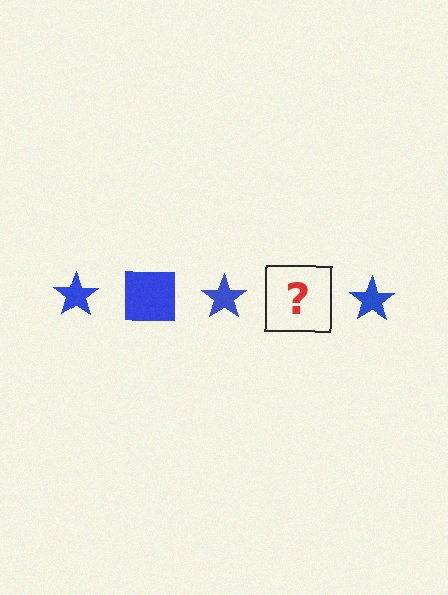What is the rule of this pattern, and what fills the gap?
The rule is that the pattern cycles through star, square shapes in blue. The gap should be filled with a blue square.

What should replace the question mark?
The question mark should be replaced with a blue square.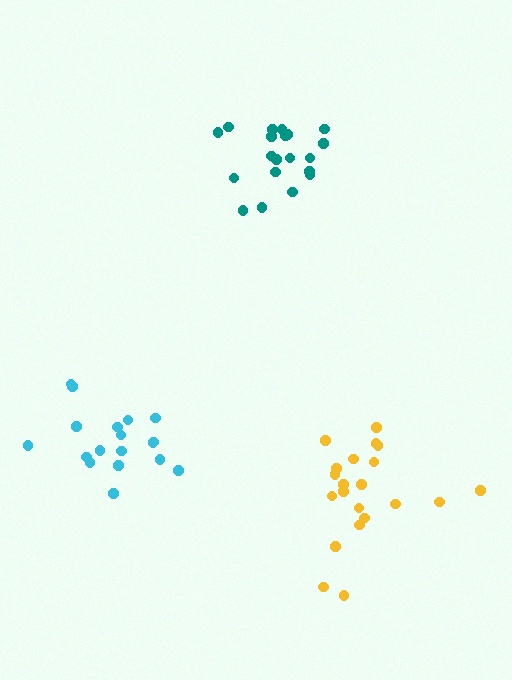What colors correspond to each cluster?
The clusters are colored: cyan, teal, yellow.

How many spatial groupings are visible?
There are 3 spatial groupings.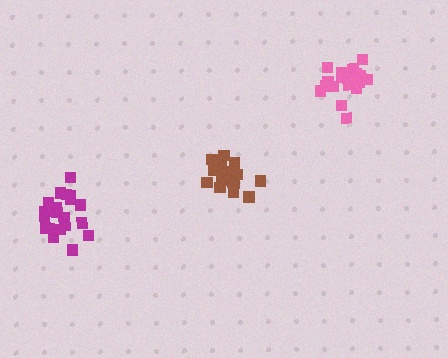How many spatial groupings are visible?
There are 3 spatial groupings.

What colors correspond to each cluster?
The clusters are colored: brown, magenta, pink.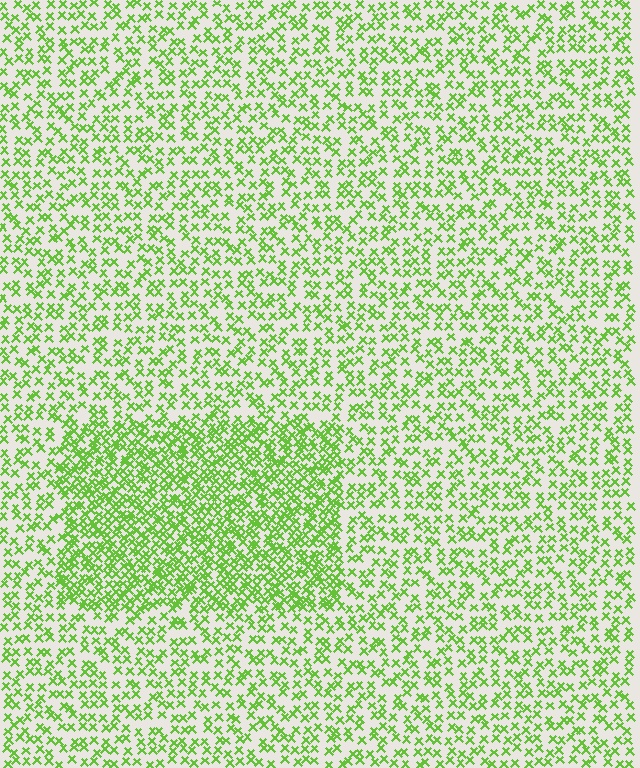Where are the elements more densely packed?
The elements are more densely packed inside the rectangle boundary.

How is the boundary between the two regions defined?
The boundary is defined by a change in element density (approximately 2.0x ratio). All elements are the same color, size, and shape.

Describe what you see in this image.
The image contains small lime elements arranged at two different densities. A rectangle-shaped region is visible where the elements are more densely packed than the surrounding area.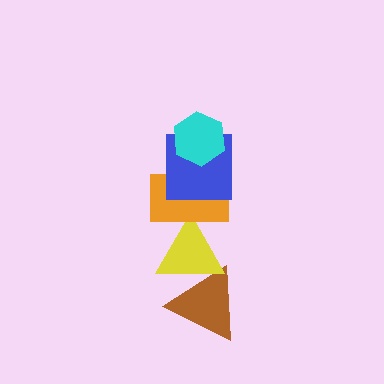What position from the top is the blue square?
The blue square is 2nd from the top.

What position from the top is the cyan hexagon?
The cyan hexagon is 1st from the top.